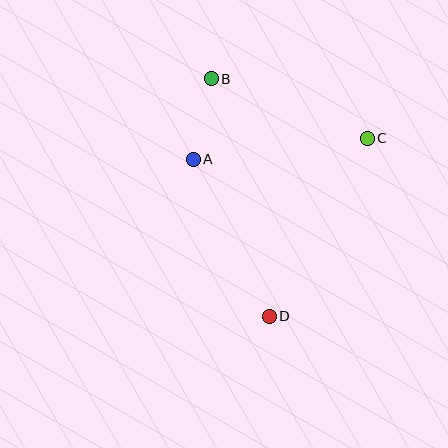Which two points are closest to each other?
Points A and B are closest to each other.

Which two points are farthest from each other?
Points B and D are farthest from each other.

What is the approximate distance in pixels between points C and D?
The distance between C and D is approximately 203 pixels.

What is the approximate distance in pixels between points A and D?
The distance between A and D is approximately 174 pixels.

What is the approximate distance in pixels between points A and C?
The distance between A and C is approximately 175 pixels.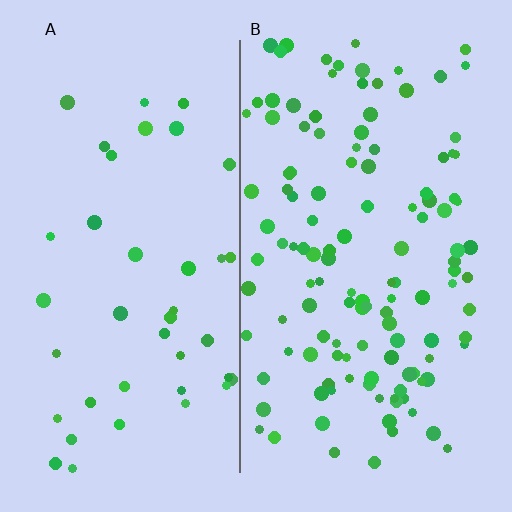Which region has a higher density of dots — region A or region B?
B (the right).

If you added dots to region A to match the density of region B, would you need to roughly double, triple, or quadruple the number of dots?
Approximately triple.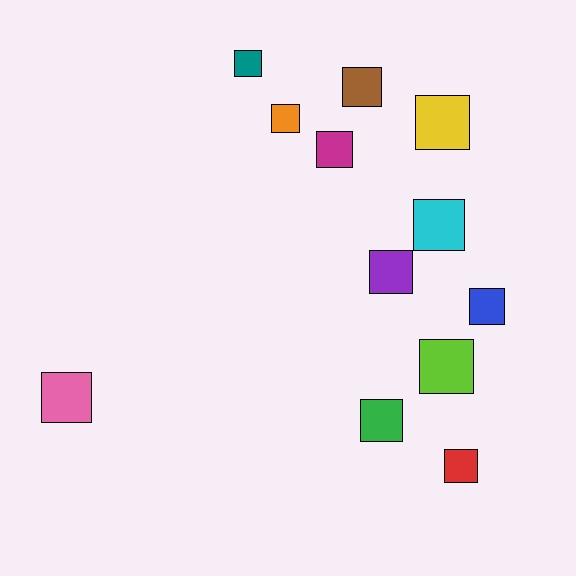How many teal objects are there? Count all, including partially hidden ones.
There is 1 teal object.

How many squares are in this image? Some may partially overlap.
There are 12 squares.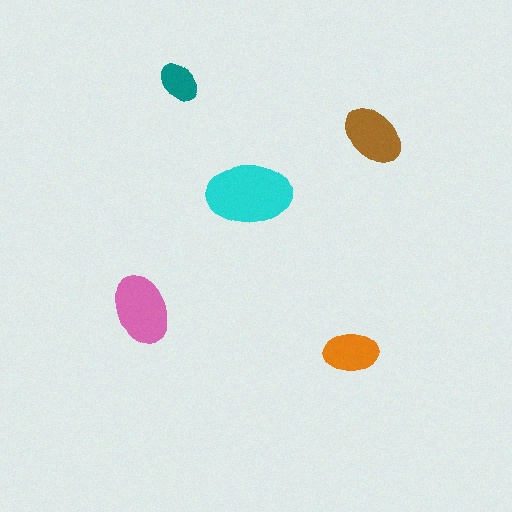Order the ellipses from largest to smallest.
the cyan one, the pink one, the brown one, the orange one, the teal one.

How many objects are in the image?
There are 5 objects in the image.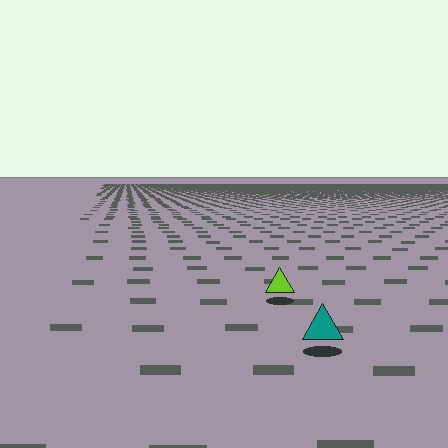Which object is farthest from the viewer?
The lime triangle is farthest from the viewer. It appears smaller and the ground texture around it is denser.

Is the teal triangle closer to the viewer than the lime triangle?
Yes. The teal triangle is closer — you can tell from the texture gradient: the ground texture is coarser near it.